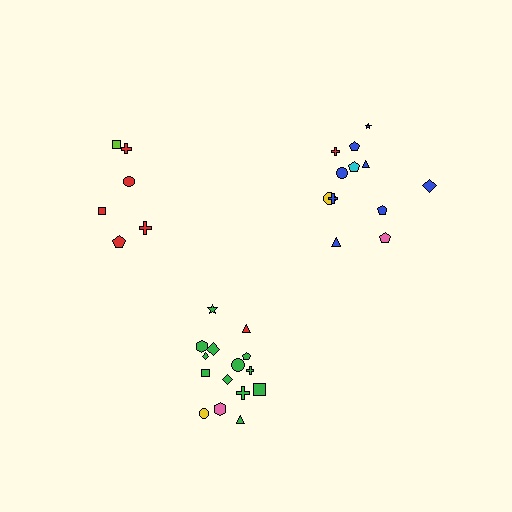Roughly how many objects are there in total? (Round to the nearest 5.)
Roughly 35 objects in total.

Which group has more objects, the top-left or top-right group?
The top-right group.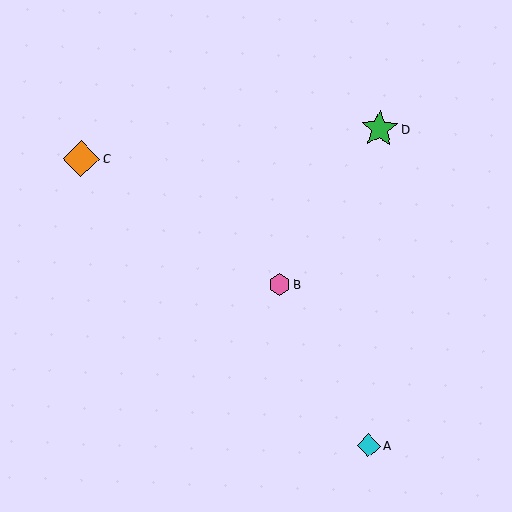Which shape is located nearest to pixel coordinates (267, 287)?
The pink hexagon (labeled B) at (280, 284) is nearest to that location.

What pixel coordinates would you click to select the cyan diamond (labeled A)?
Click at (369, 446) to select the cyan diamond A.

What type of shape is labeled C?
Shape C is an orange diamond.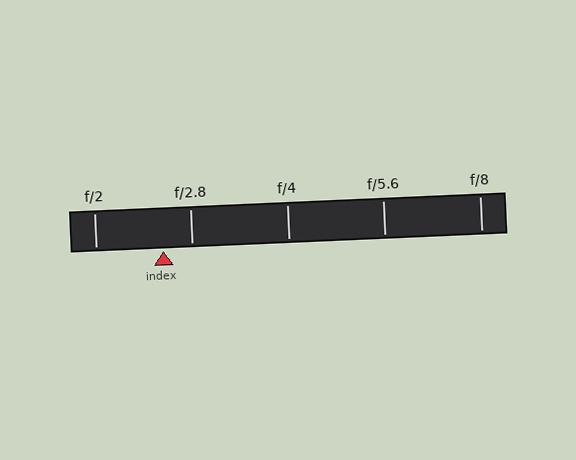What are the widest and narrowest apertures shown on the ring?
The widest aperture shown is f/2 and the narrowest is f/8.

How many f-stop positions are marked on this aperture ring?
There are 5 f-stop positions marked.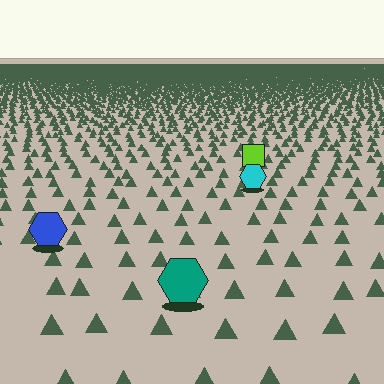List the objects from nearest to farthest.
From nearest to farthest: the teal hexagon, the blue hexagon, the cyan hexagon, the lime square.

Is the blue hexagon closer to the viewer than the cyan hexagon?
Yes. The blue hexagon is closer — you can tell from the texture gradient: the ground texture is coarser near it.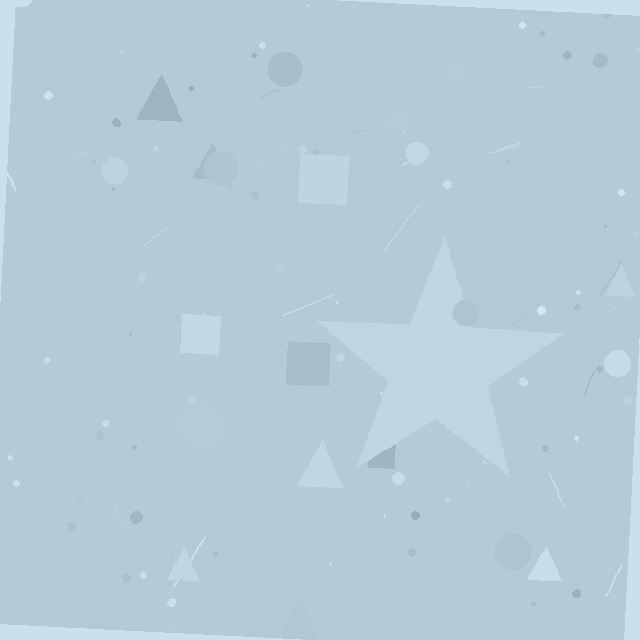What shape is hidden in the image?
A star is hidden in the image.